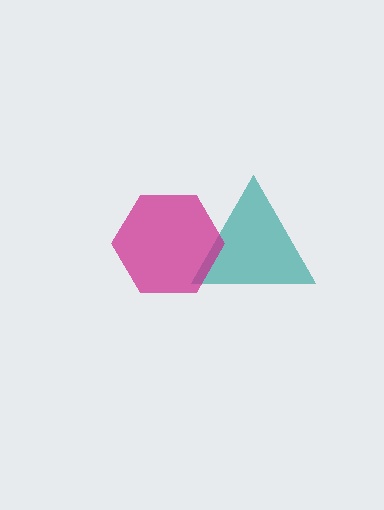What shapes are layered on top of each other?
The layered shapes are: a teal triangle, a magenta hexagon.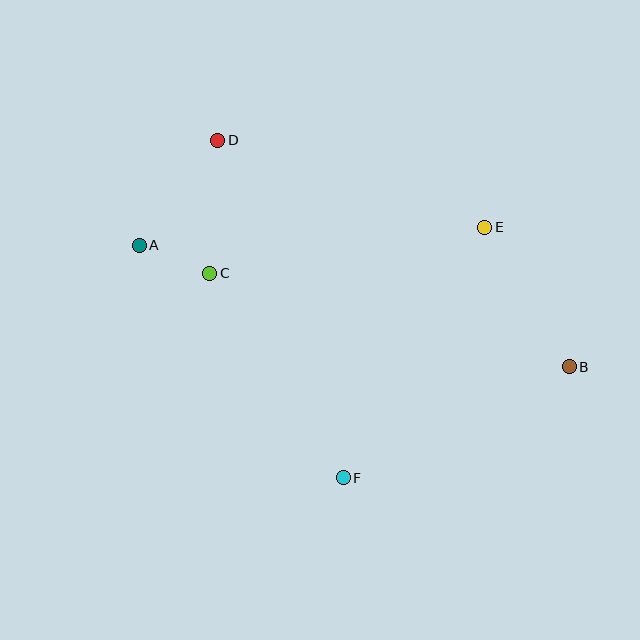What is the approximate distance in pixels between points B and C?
The distance between B and C is approximately 372 pixels.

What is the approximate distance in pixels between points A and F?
The distance between A and F is approximately 309 pixels.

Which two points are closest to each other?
Points A and C are closest to each other.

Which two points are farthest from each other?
Points A and B are farthest from each other.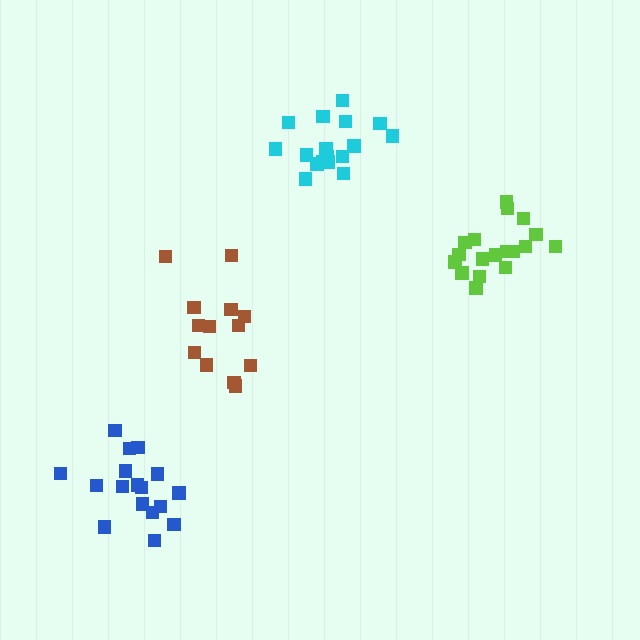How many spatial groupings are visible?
There are 4 spatial groupings.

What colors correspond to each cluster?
The clusters are colored: brown, blue, lime, cyan.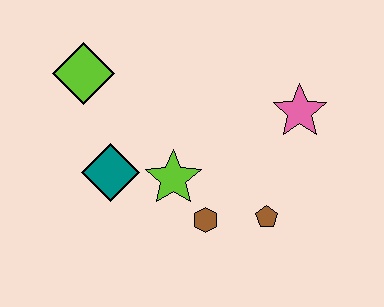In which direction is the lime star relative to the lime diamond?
The lime star is below the lime diamond.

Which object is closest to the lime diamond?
The teal diamond is closest to the lime diamond.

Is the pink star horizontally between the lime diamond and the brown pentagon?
No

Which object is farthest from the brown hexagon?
The lime diamond is farthest from the brown hexagon.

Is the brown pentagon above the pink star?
No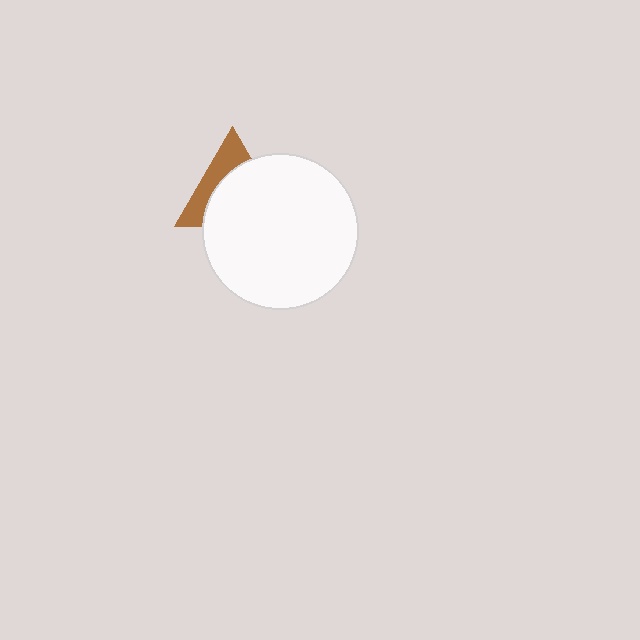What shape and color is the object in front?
The object in front is a white circle.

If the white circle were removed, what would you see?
You would see the complete brown triangle.